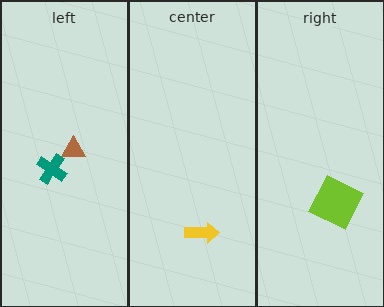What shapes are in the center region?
The yellow arrow.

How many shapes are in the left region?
2.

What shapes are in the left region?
The teal cross, the brown triangle.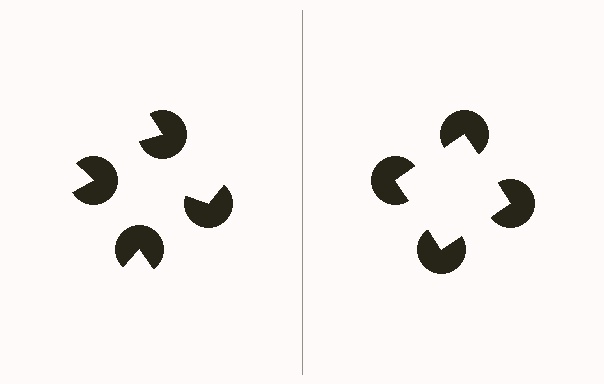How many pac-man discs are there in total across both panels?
8 — 4 on each side.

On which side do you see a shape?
An illusory square appears on the right side. On the left side the wedge cuts are rotated, so no coherent shape forms.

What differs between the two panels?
The pac-man discs are positioned identically on both sides; only the wedge orientations differ. On the right they align to a square; on the left they are misaligned.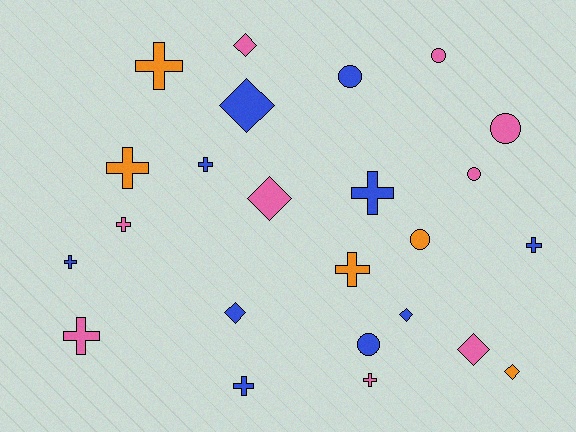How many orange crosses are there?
There are 3 orange crosses.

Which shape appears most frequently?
Cross, with 11 objects.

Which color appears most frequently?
Blue, with 10 objects.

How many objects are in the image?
There are 24 objects.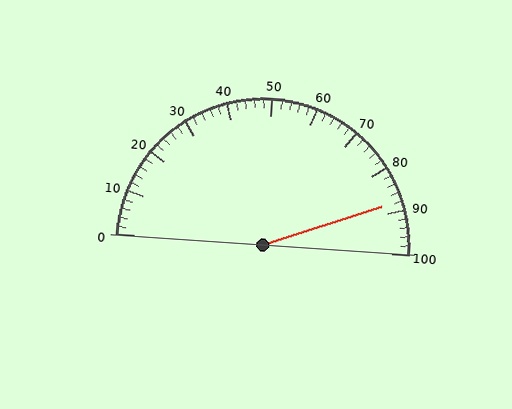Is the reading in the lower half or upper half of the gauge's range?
The reading is in the upper half of the range (0 to 100).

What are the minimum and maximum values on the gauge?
The gauge ranges from 0 to 100.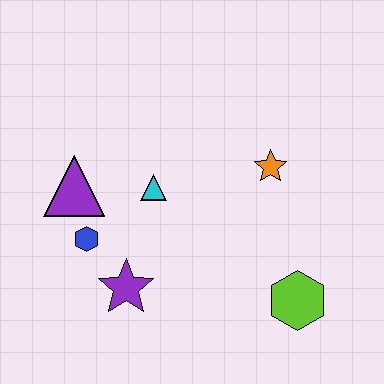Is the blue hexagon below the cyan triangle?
Yes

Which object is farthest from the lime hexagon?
The purple triangle is farthest from the lime hexagon.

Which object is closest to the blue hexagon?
The purple triangle is closest to the blue hexagon.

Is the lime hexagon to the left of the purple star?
No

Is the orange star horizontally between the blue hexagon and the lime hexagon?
Yes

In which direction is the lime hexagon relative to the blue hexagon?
The lime hexagon is to the right of the blue hexagon.